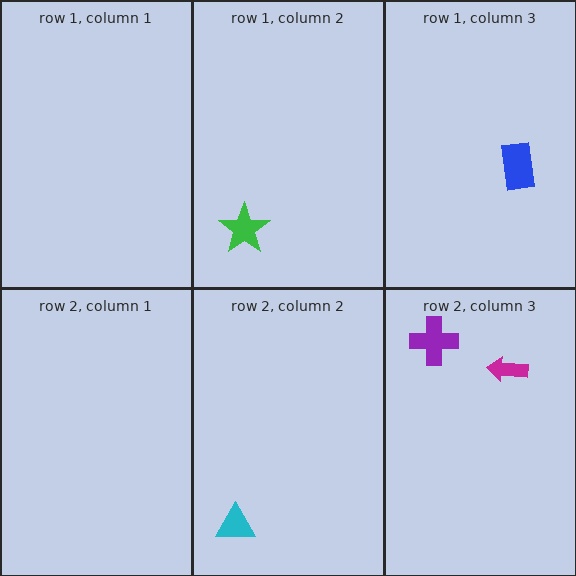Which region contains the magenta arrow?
The row 2, column 3 region.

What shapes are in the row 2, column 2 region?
The cyan triangle.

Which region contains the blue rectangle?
The row 1, column 3 region.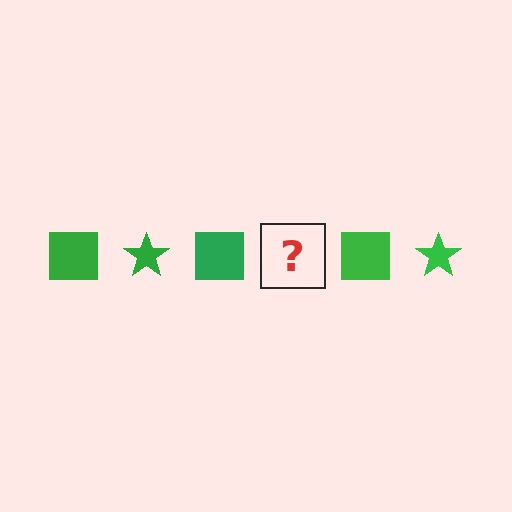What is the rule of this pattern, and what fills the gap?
The rule is that the pattern cycles through square, star shapes in green. The gap should be filled with a green star.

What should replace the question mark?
The question mark should be replaced with a green star.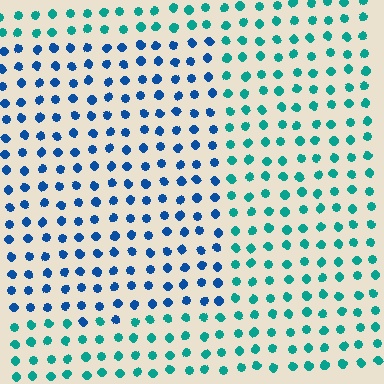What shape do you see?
I see a rectangle.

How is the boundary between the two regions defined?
The boundary is defined purely by a slight shift in hue (about 41 degrees). Spacing, size, and orientation are identical on both sides.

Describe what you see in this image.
The image is filled with small teal elements in a uniform arrangement. A rectangle-shaped region is visible where the elements are tinted to a slightly different hue, forming a subtle color boundary.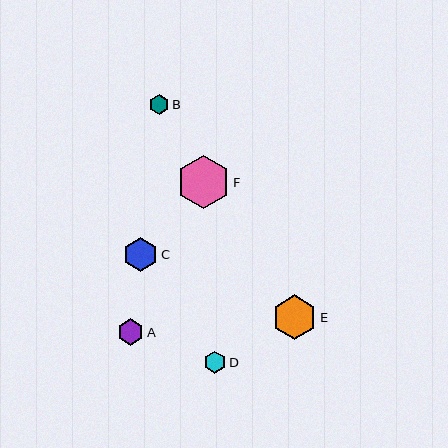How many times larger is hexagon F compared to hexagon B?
Hexagon F is approximately 2.7 times the size of hexagon B.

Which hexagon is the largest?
Hexagon F is the largest with a size of approximately 54 pixels.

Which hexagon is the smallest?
Hexagon B is the smallest with a size of approximately 20 pixels.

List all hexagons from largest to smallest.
From largest to smallest: F, E, C, A, D, B.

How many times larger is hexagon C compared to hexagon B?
Hexagon C is approximately 1.7 times the size of hexagon B.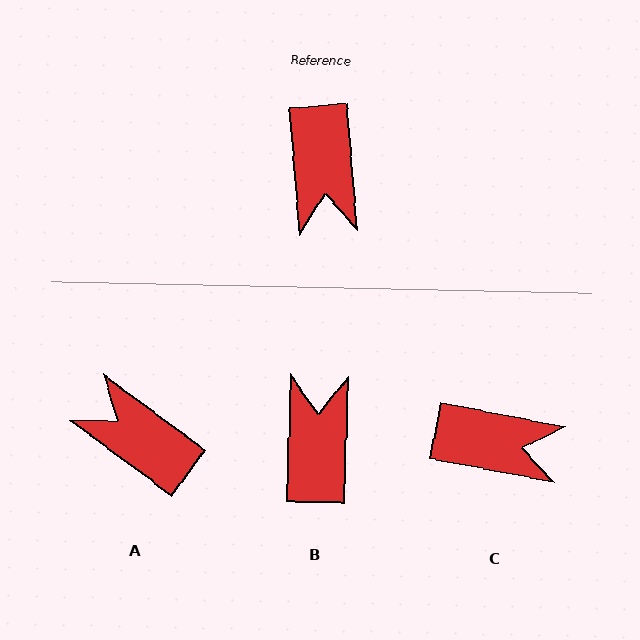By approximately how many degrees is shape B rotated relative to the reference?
Approximately 174 degrees counter-clockwise.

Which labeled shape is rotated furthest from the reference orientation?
B, about 174 degrees away.